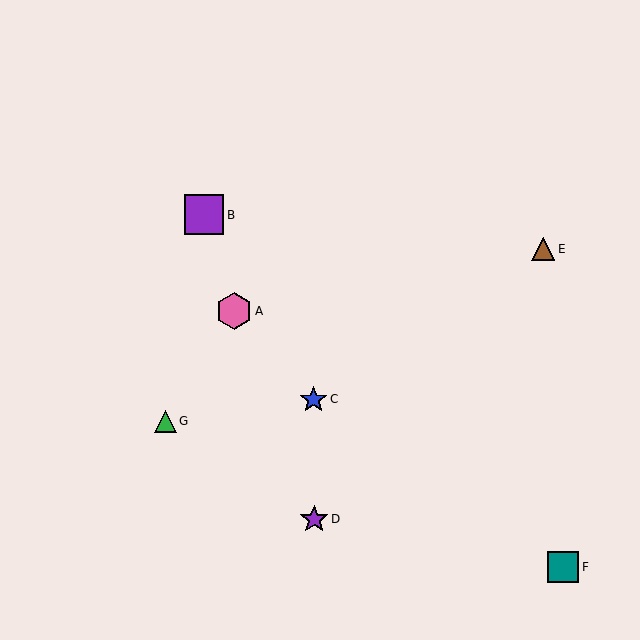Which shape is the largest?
The purple square (labeled B) is the largest.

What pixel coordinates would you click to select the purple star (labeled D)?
Click at (314, 519) to select the purple star D.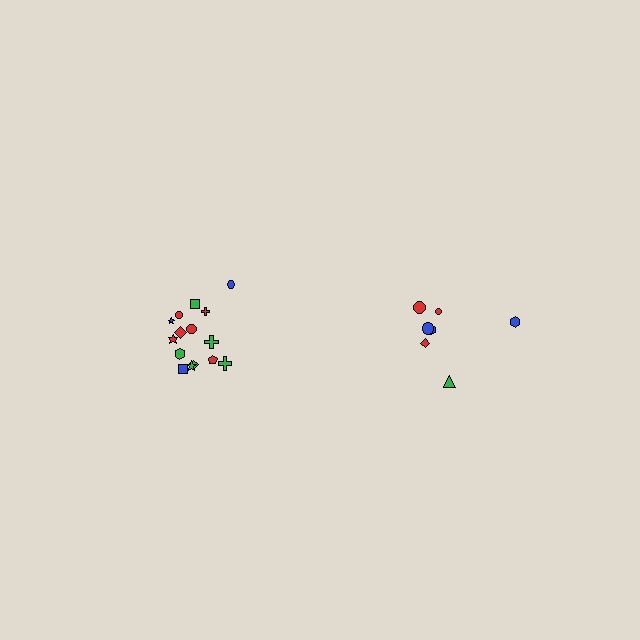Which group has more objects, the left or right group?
The left group.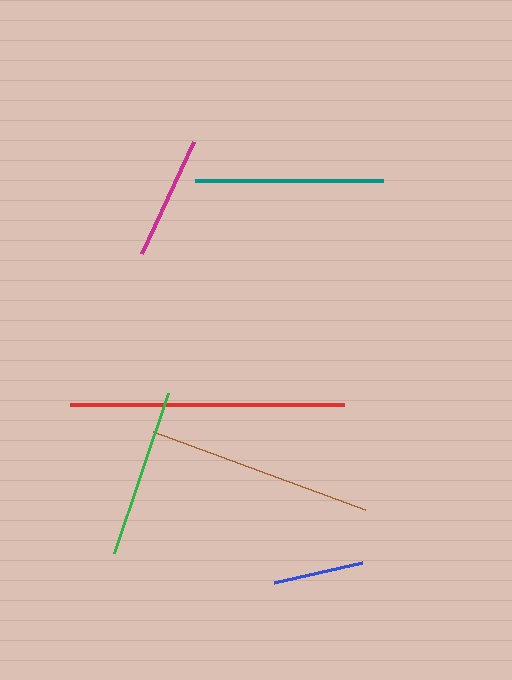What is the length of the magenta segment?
The magenta segment is approximately 123 pixels long.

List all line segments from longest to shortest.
From longest to shortest: red, brown, teal, green, magenta, blue.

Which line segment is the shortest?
The blue line is the shortest at approximately 90 pixels.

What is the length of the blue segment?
The blue segment is approximately 90 pixels long.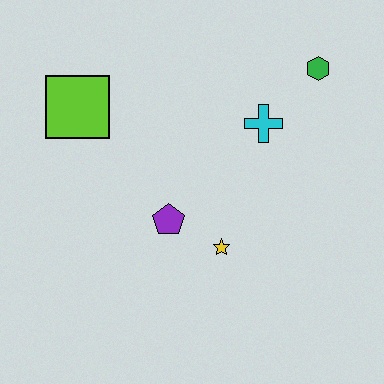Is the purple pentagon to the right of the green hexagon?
No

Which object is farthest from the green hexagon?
The lime square is farthest from the green hexagon.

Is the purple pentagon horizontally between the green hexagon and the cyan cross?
No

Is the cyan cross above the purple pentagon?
Yes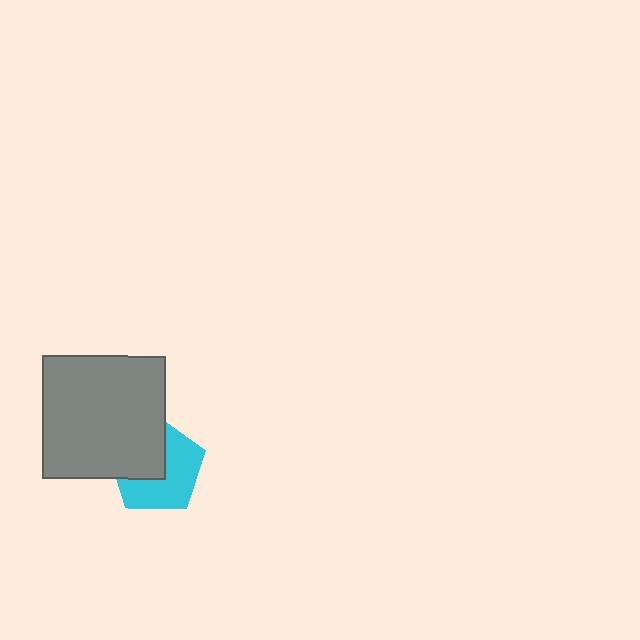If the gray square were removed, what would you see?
You would see the complete cyan pentagon.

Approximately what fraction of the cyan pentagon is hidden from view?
Roughly 42% of the cyan pentagon is hidden behind the gray square.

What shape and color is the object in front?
The object in front is a gray square.